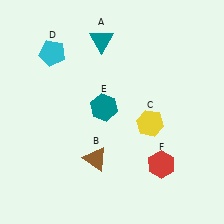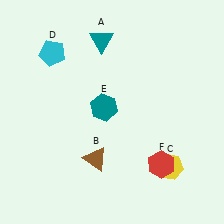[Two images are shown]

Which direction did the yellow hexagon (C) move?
The yellow hexagon (C) moved down.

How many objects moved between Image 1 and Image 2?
1 object moved between the two images.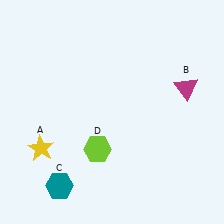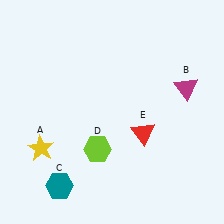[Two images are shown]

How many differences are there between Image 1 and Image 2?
There is 1 difference between the two images.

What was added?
A red triangle (E) was added in Image 2.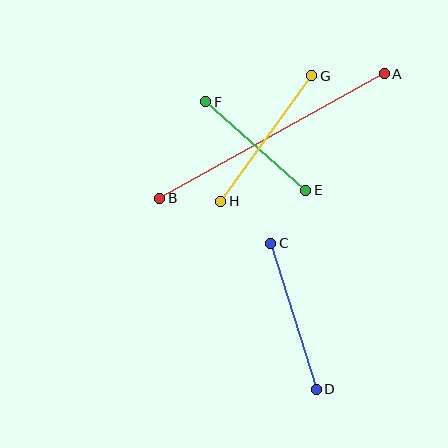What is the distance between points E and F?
The distance is approximately 133 pixels.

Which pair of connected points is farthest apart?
Points A and B are farthest apart.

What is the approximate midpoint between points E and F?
The midpoint is at approximately (256, 146) pixels.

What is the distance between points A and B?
The distance is approximately 257 pixels.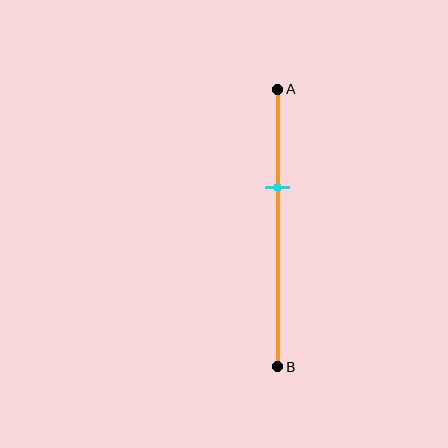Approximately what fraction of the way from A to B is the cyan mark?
The cyan mark is approximately 35% of the way from A to B.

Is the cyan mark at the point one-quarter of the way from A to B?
No, the mark is at about 35% from A, not at the 25% one-quarter point.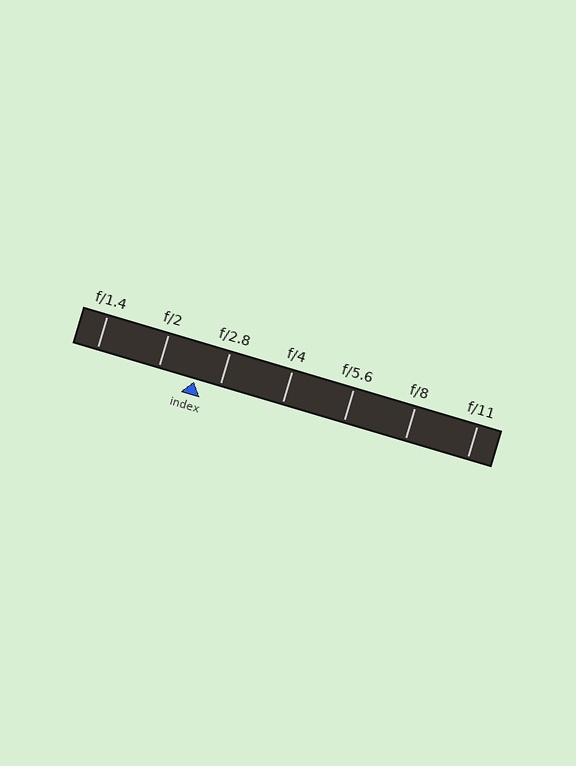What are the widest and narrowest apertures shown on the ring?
The widest aperture shown is f/1.4 and the narrowest is f/11.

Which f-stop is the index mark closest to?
The index mark is closest to f/2.8.